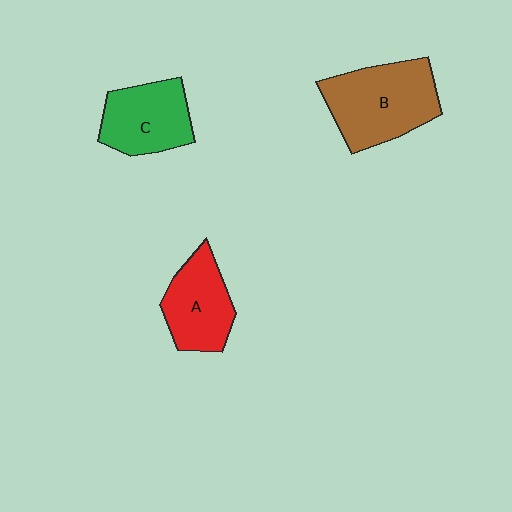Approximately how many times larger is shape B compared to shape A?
Approximately 1.4 times.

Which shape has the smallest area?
Shape A (red).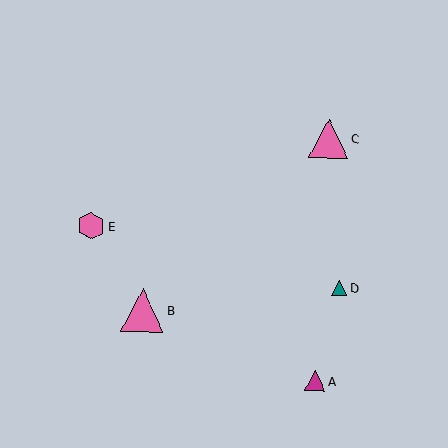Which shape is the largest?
The pink triangle (labeled B) is the largest.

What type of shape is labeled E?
Shape E is a pink hexagon.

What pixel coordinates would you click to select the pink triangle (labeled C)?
Click at (329, 138) to select the pink triangle C.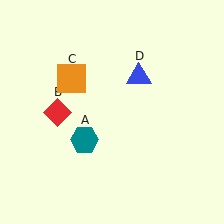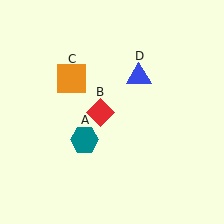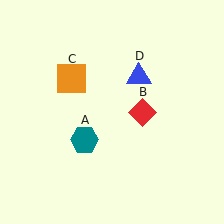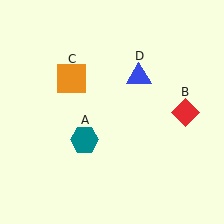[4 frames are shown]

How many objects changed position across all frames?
1 object changed position: red diamond (object B).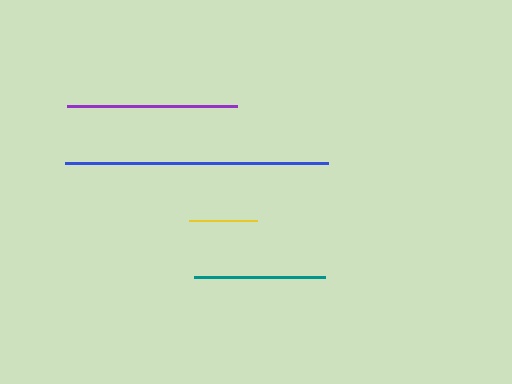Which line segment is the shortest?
The yellow line is the shortest at approximately 69 pixels.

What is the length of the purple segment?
The purple segment is approximately 170 pixels long.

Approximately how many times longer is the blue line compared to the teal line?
The blue line is approximately 2.0 times the length of the teal line.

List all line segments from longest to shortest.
From longest to shortest: blue, purple, teal, yellow.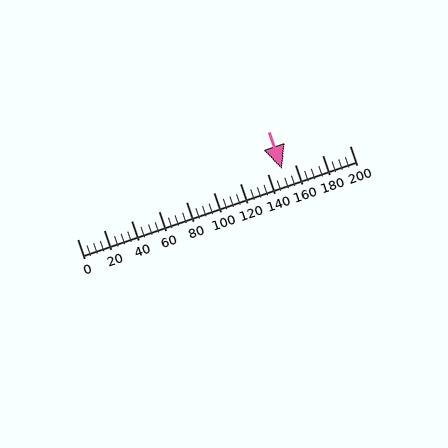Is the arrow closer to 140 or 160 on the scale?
The arrow is closer to 160.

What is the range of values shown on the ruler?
The ruler shows values from 0 to 200.